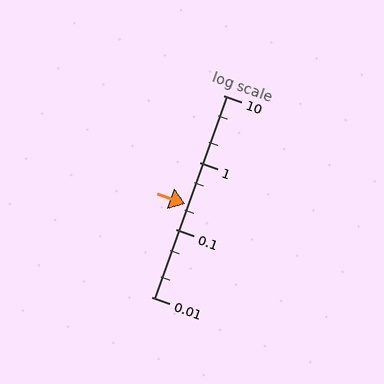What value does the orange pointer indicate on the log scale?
The pointer indicates approximately 0.24.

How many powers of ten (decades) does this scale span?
The scale spans 3 decades, from 0.01 to 10.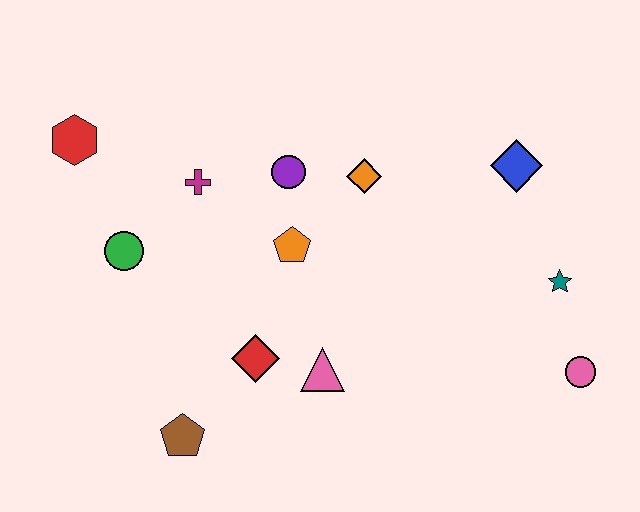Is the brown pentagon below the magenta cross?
Yes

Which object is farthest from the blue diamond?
The red hexagon is farthest from the blue diamond.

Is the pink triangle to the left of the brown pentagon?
No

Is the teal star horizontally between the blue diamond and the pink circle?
Yes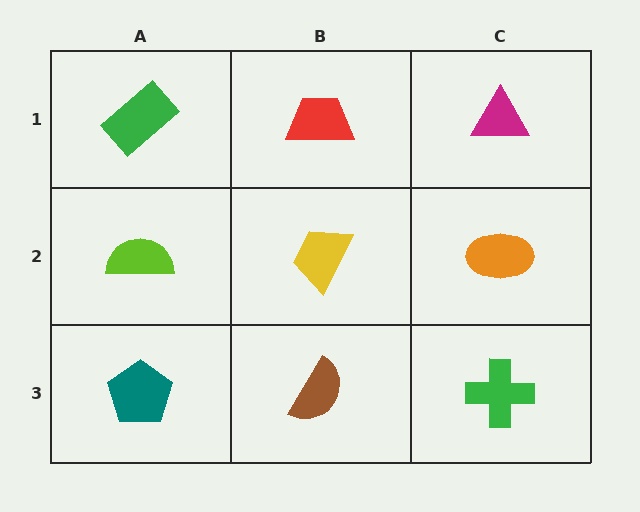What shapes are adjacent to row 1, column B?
A yellow trapezoid (row 2, column B), a green rectangle (row 1, column A), a magenta triangle (row 1, column C).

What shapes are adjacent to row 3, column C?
An orange ellipse (row 2, column C), a brown semicircle (row 3, column B).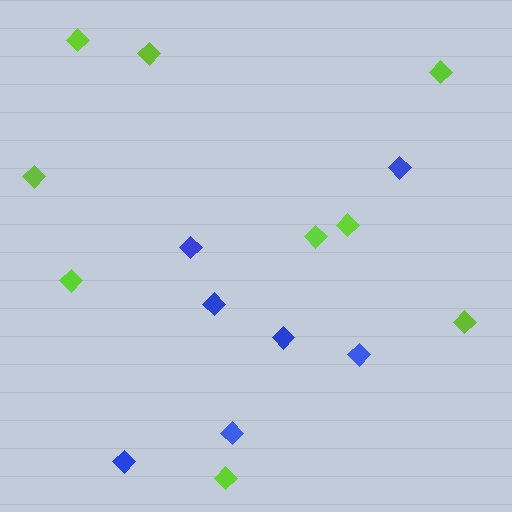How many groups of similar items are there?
There are 2 groups: one group of lime diamonds (9) and one group of blue diamonds (7).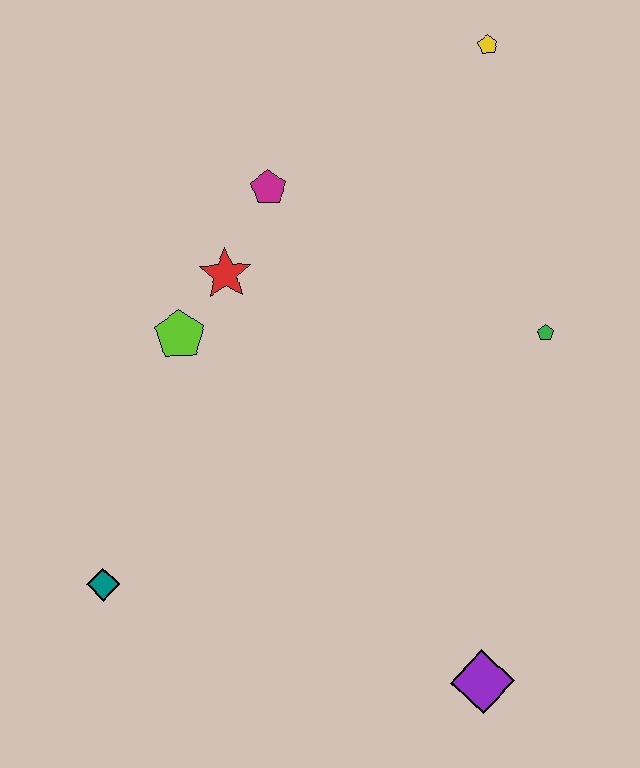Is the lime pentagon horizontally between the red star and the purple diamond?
No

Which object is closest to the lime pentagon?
The red star is closest to the lime pentagon.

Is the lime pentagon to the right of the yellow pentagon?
No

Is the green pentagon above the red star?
No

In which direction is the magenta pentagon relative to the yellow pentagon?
The magenta pentagon is to the left of the yellow pentagon.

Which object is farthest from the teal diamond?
The yellow pentagon is farthest from the teal diamond.